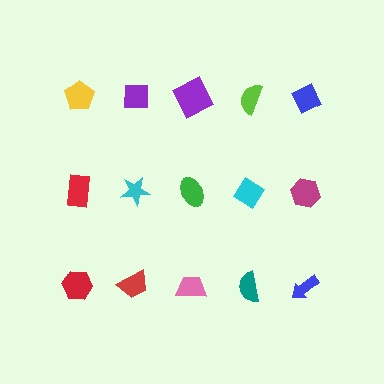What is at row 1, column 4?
A lime semicircle.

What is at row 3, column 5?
A blue arrow.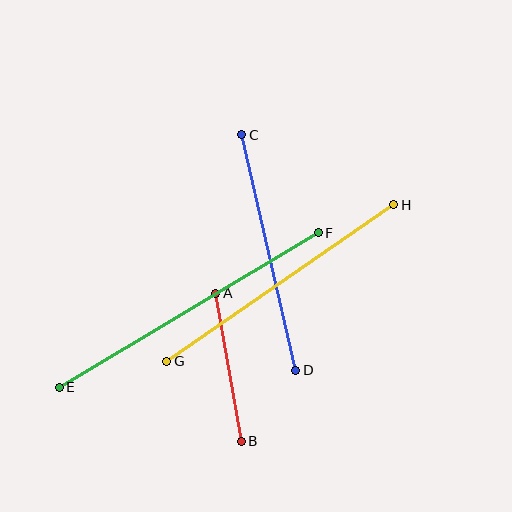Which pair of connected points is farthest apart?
Points E and F are farthest apart.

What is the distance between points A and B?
The distance is approximately 150 pixels.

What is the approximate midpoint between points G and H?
The midpoint is at approximately (280, 283) pixels.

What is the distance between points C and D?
The distance is approximately 242 pixels.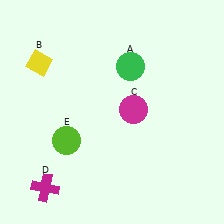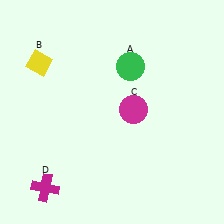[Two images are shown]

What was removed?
The lime circle (E) was removed in Image 2.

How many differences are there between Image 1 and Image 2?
There is 1 difference between the two images.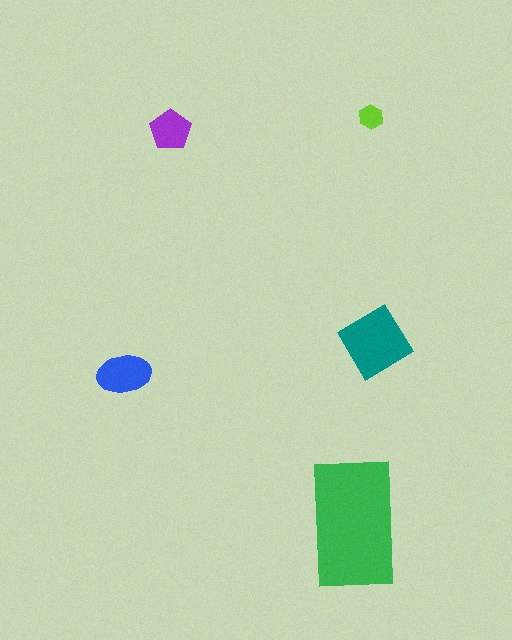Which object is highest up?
The lime hexagon is topmost.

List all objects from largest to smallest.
The green rectangle, the teal diamond, the blue ellipse, the purple pentagon, the lime hexagon.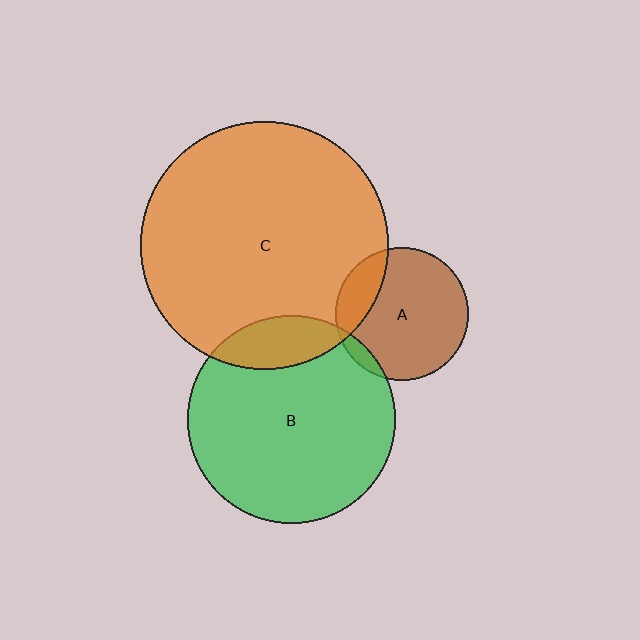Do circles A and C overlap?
Yes.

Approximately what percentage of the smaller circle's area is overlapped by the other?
Approximately 20%.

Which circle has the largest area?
Circle C (orange).